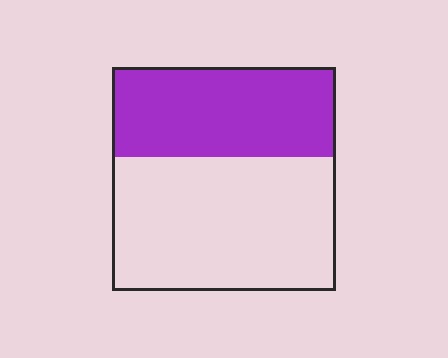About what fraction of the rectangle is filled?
About two fifths (2/5).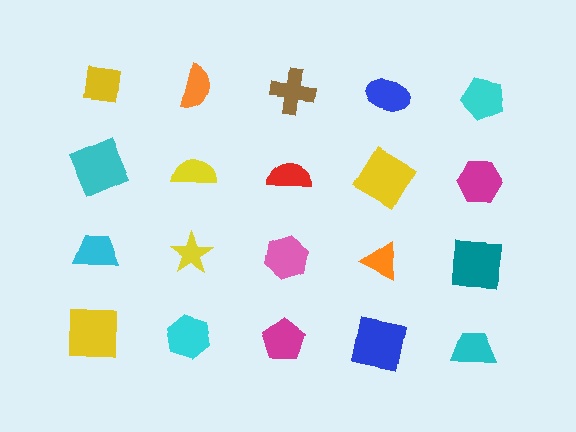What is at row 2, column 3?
A red semicircle.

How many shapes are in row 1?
5 shapes.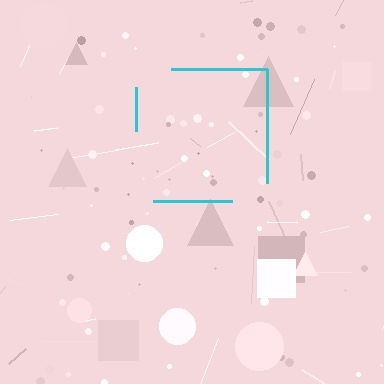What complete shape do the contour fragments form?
The contour fragments form a square.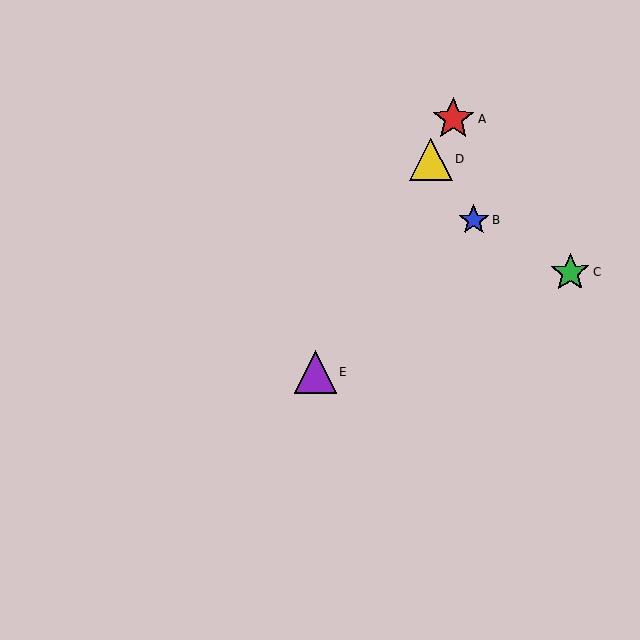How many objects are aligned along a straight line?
3 objects (A, D, E) are aligned along a straight line.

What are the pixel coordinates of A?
Object A is at (453, 119).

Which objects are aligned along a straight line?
Objects A, D, E are aligned along a straight line.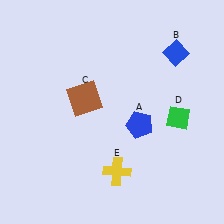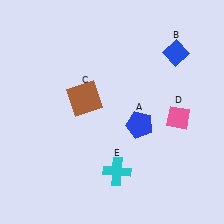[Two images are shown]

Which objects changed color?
D changed from green to pink. E changed from yellow to cyan.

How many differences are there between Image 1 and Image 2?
There are 2 differences between the two images.